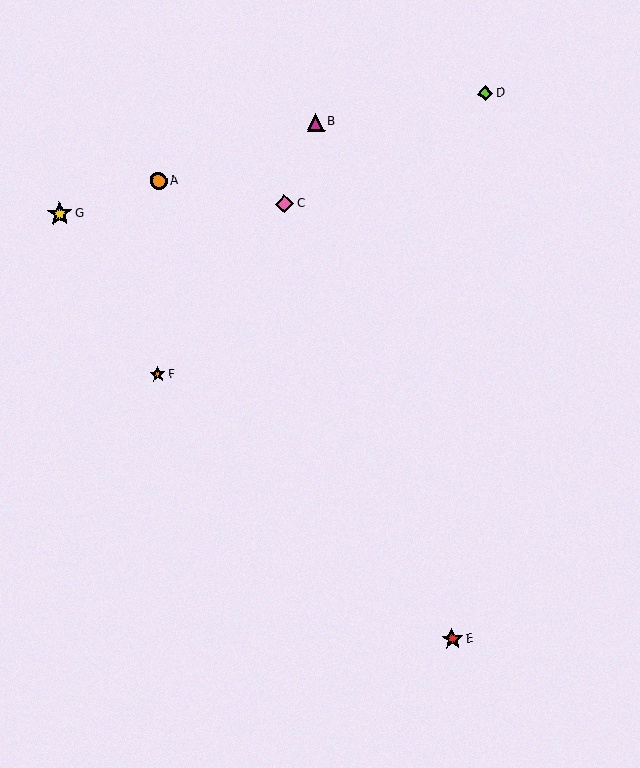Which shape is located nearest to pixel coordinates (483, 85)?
The lime diamond (labeled D) at (485, 93) is nearest to that location.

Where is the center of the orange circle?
The center of the orange circle is at (158, 181).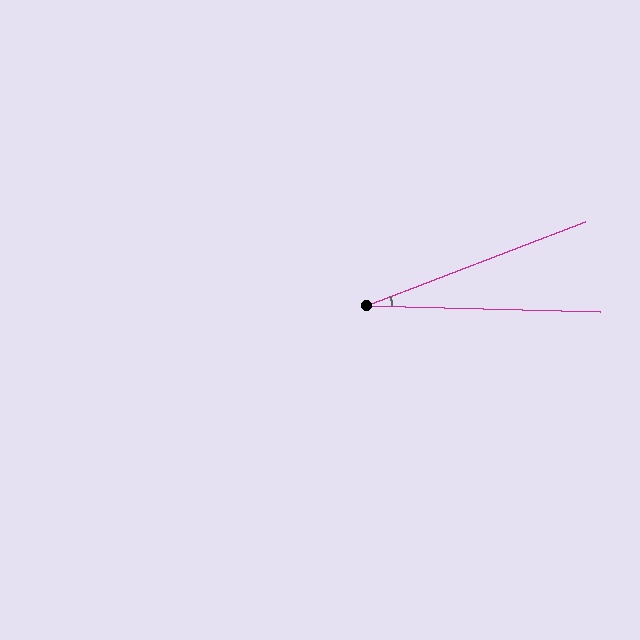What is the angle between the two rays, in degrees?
Approximately 23 degrees.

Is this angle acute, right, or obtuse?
It is acute.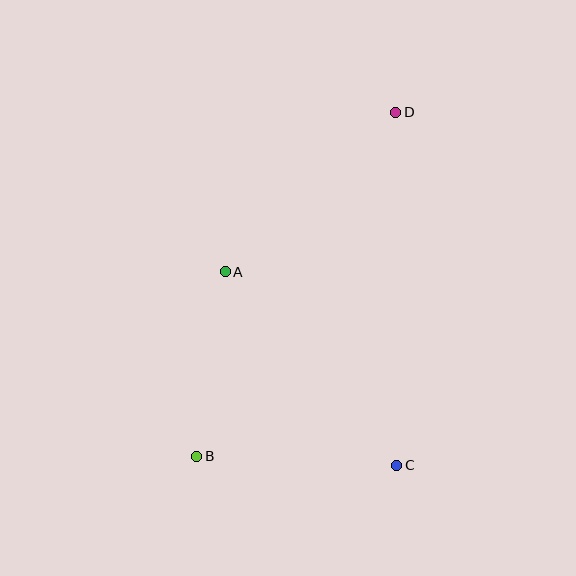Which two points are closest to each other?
Points A and B are closest to each other.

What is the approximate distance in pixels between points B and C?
The distance between B and C is approximately 200 pixels.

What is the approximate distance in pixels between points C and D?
The distance between C and D is approximately 353 pixels.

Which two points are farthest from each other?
Points B and D are farthest from each other.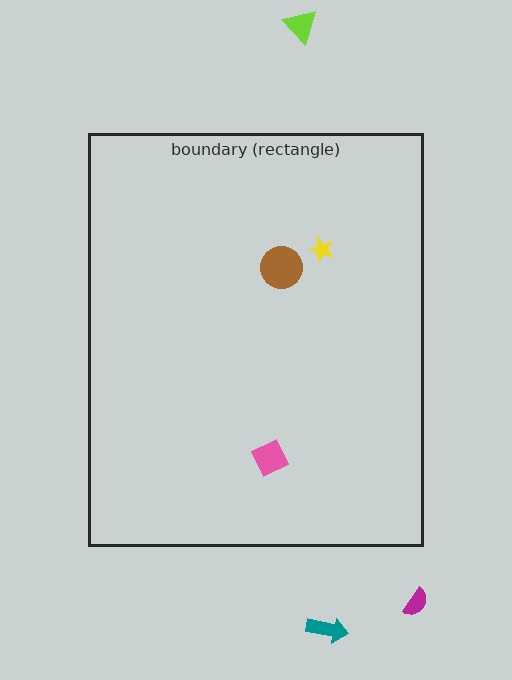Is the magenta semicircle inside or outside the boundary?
Outside.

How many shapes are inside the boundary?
3 inside, 3 outside.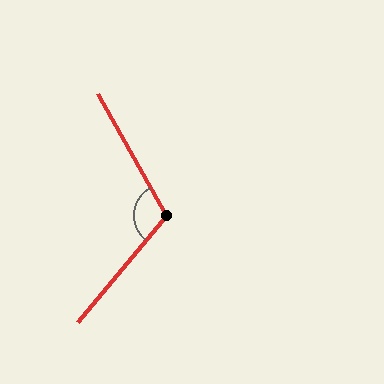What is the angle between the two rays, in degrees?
Approximately 111 degrees.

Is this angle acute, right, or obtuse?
It is obtuse.